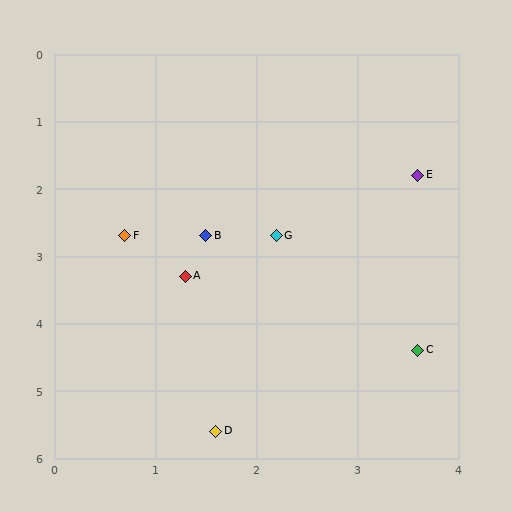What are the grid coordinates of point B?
Point B is at approximately (1.5, 2.7).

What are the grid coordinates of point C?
Point C is at approximately (3.6, 4.4).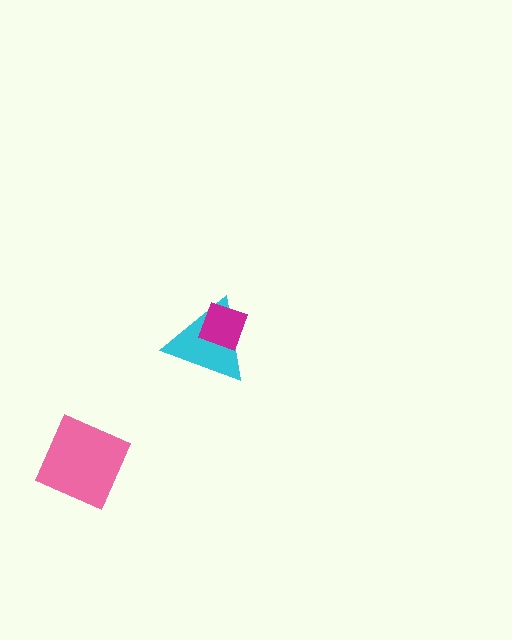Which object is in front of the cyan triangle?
The magenta diamond is in front of the cyan triangle.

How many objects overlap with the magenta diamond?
1 object overlaps with the magenta diamond.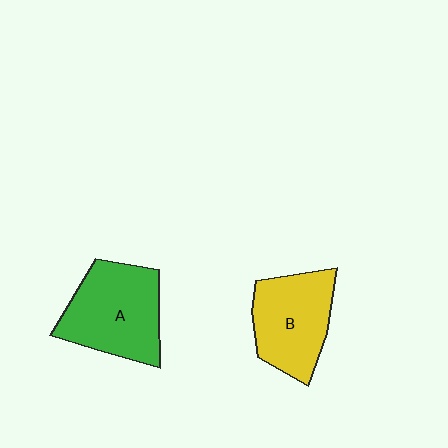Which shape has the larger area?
Shape A (green).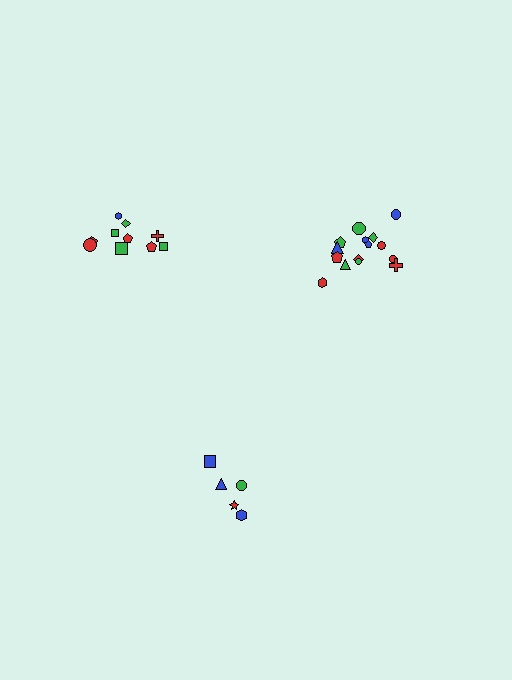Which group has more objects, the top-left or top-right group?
The top-right group.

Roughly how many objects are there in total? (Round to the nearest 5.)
Roughly 30 objects in total.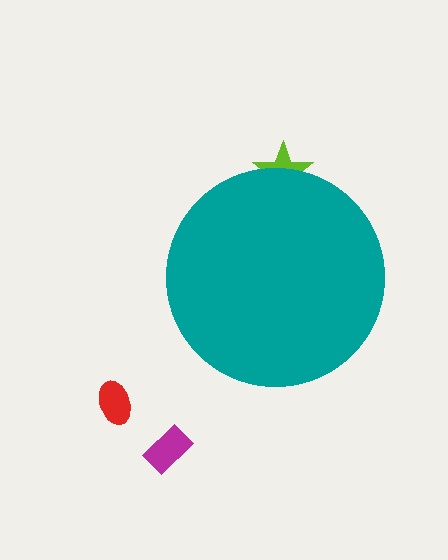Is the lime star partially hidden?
Yes, the lime star is partially hidden behind the teal circle.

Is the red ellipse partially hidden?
No, the red ellipse is fully visible.